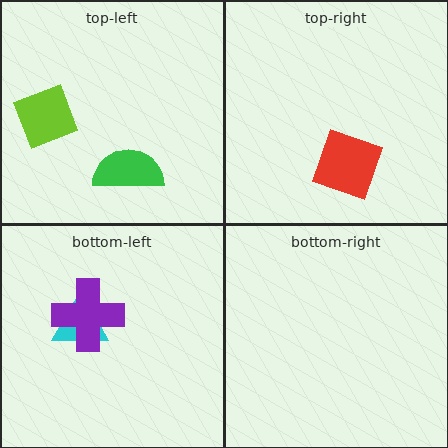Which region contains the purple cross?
The bottom-left region.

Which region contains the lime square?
The top-left region.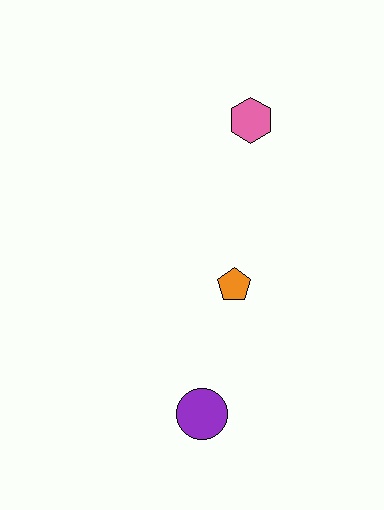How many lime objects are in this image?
There are no lime objects.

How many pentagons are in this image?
There is 1 pentagon.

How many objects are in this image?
There are 3 objects.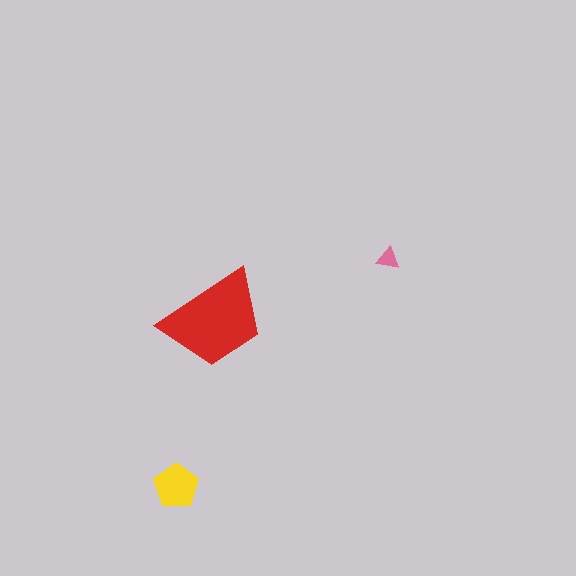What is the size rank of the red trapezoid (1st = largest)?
1st.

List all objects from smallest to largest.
The pink triangle, the yellow pentagon, the red trapezoid.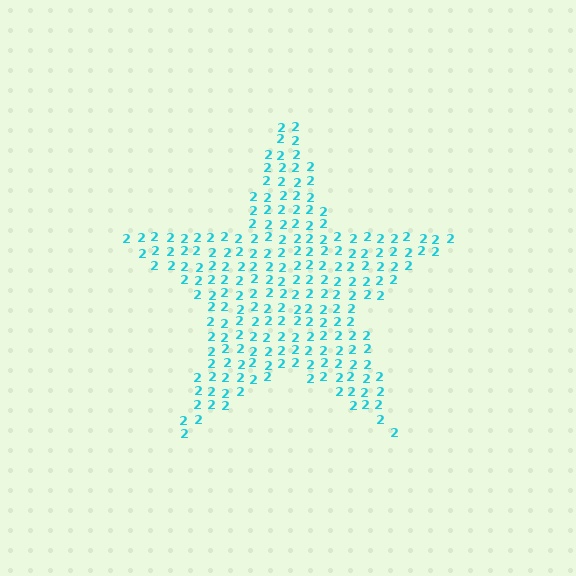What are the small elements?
The small elements are digit 2's.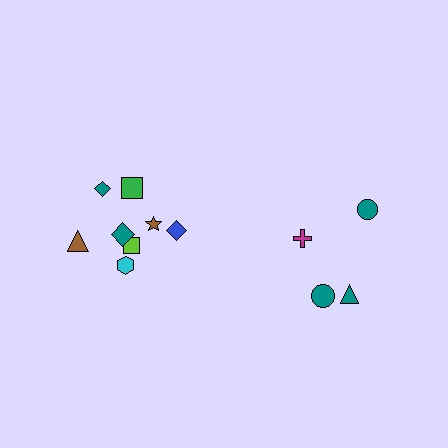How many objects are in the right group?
There are 4 objects.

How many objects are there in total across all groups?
There are 12 objects.